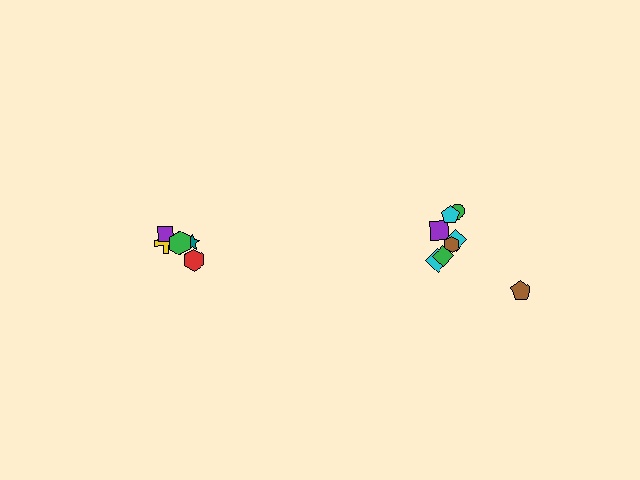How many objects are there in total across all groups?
There are 13 objects.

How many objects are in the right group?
There are 8 objects.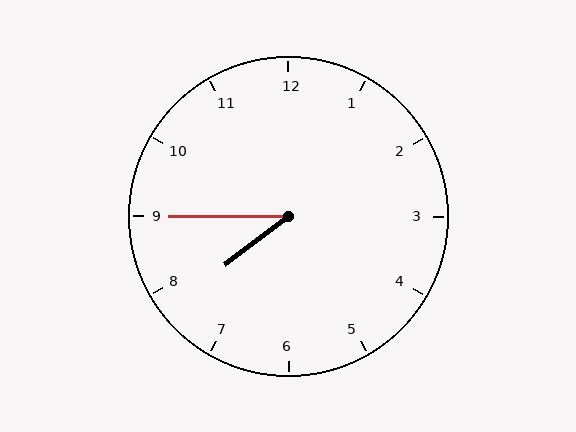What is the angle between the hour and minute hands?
Approximately 38 degrees.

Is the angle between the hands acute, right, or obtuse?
It is acute.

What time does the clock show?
7:45.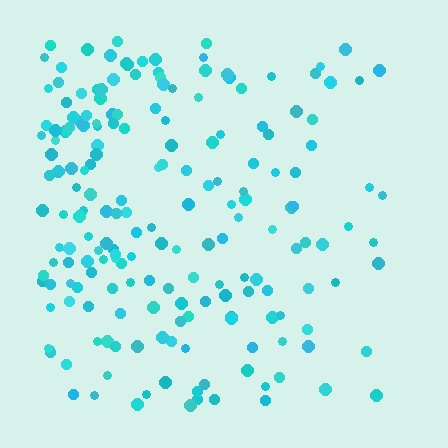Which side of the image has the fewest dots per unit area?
The right.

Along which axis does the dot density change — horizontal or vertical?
Horizontal.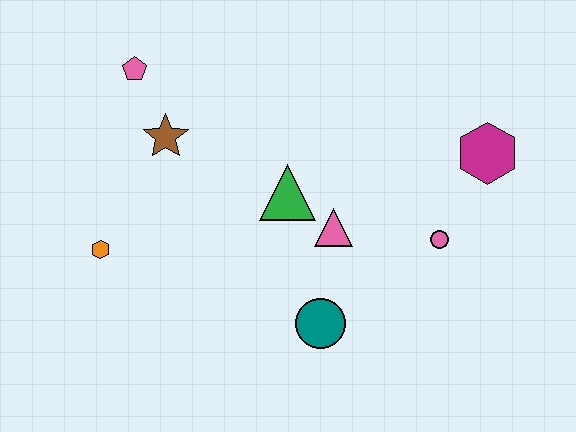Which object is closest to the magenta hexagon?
The pink circle is closest to the magenta hexagon.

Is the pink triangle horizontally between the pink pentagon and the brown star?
No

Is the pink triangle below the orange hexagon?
No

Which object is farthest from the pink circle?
The pink pentagon is farthest from the pink circle.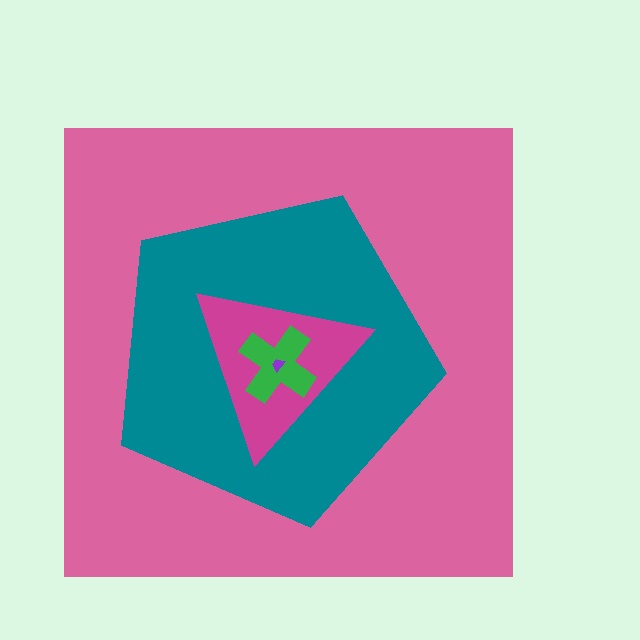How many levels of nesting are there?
5.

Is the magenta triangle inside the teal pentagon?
Yes.